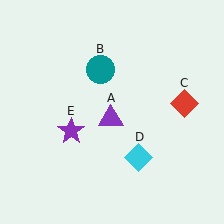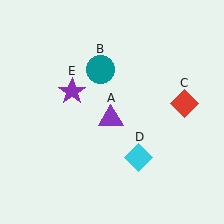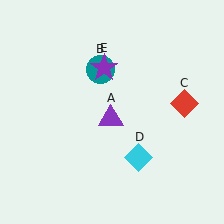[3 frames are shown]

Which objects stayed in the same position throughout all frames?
Purple triangle (object A) and teal circle (object B) and red diamond (object C) and cyan diamond (object D) remained stationary.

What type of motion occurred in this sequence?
The purple star (object E) rotated clockwise around the center of the scene.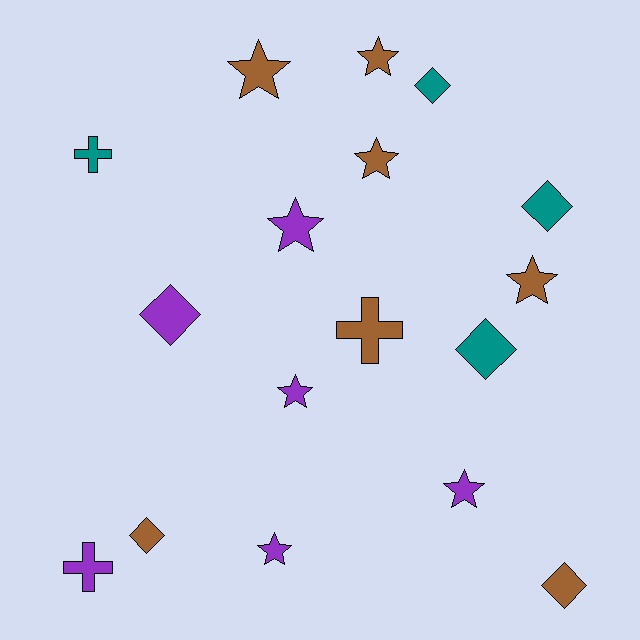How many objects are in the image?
There are 17 objects.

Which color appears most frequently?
Brown, with 7 objects.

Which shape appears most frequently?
Star, with 8 objects.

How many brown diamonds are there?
There are 2 brown diamonds.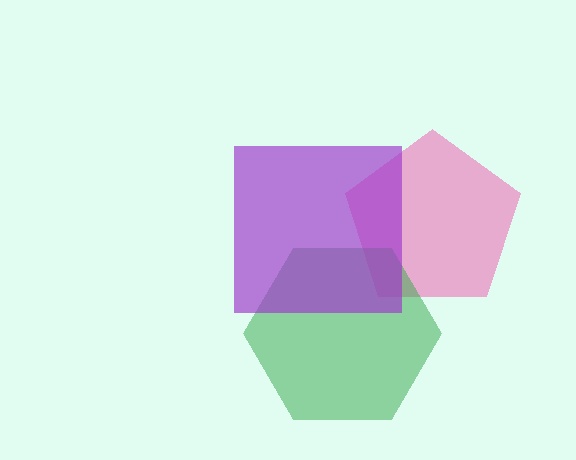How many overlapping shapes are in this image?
There are 3 overlapping shapes in the image.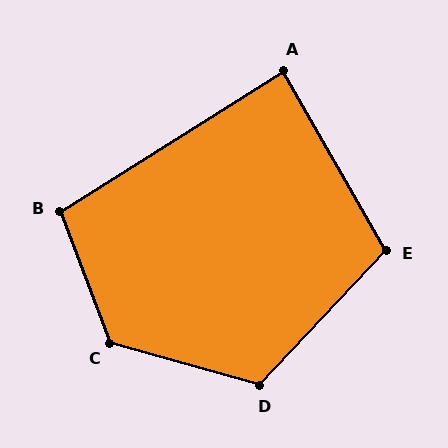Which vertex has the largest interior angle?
C, at approximately 127 degrees.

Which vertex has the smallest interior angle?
A, at approximately 88 degrees.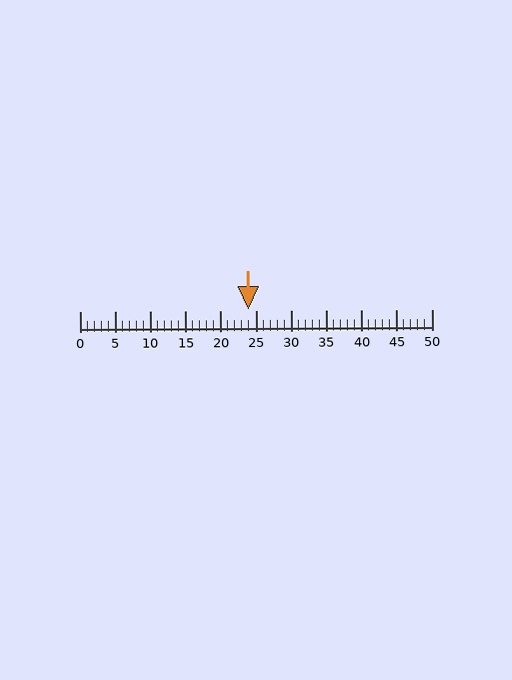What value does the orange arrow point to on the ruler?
The orange arrow points to approximately 24.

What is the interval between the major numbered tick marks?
The major tick marks are spaced 5 units apart.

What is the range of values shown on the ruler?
The ruler shows values from 0 to 50.